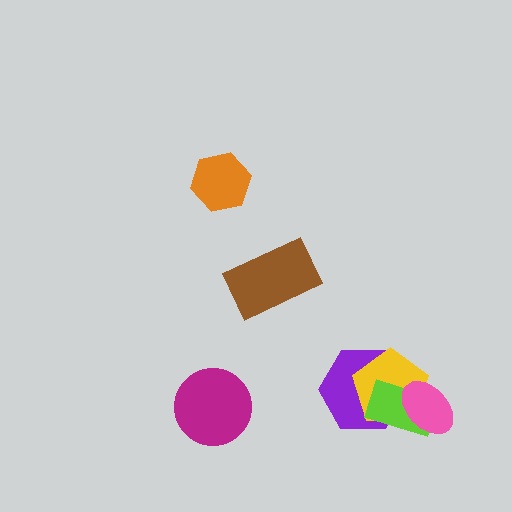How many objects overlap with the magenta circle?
0 objects overlap with the magenta circle.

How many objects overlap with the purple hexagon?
3 objects overlap with the purple hexagon.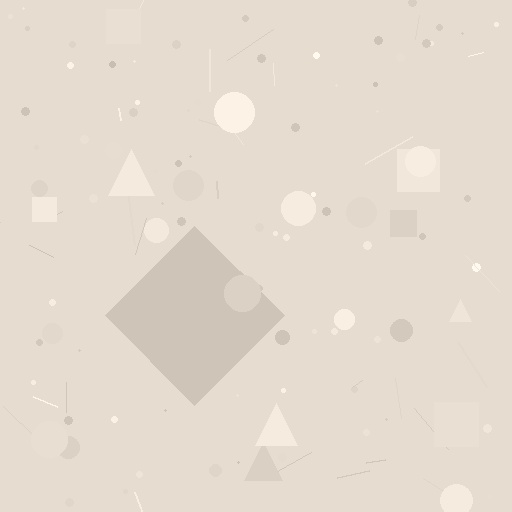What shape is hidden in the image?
A diamond is hidden in the image.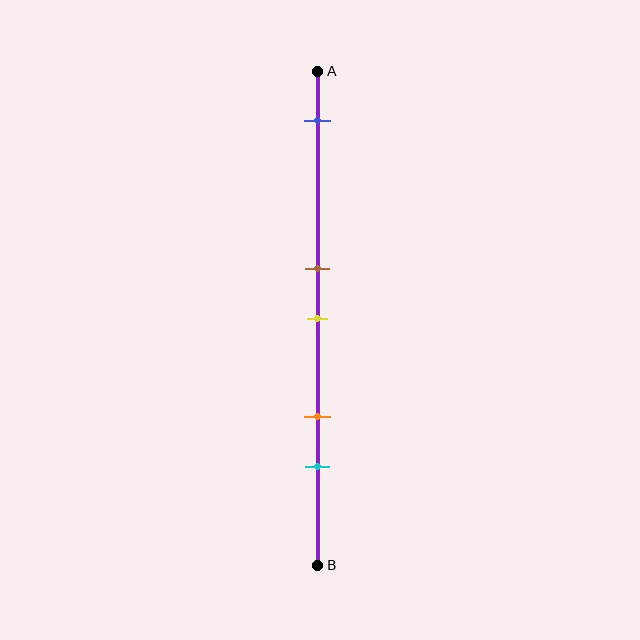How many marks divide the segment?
There are 5 marks dividing the segment.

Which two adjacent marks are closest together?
The brown and yellow marks are the closest adjacent pair.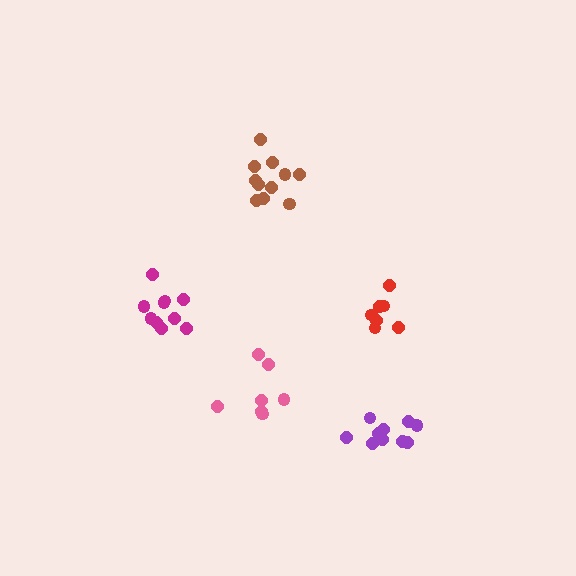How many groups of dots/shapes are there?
There are 5 groups.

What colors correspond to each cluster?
The clusters are colored: magenta, pink, red, brown, purple.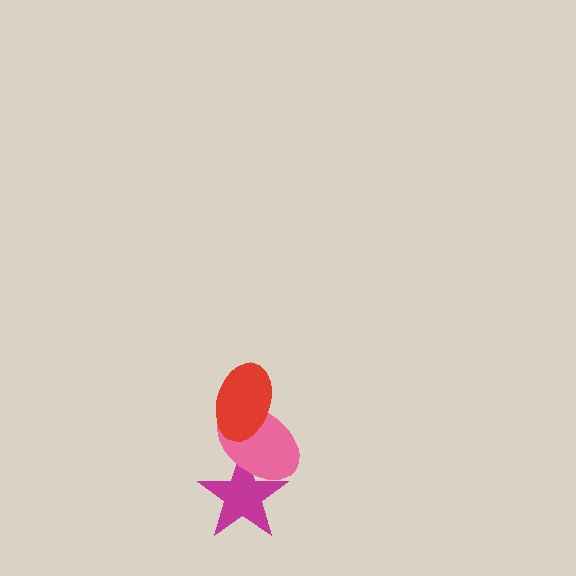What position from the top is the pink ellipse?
The pink ellipse is 2nd from the top.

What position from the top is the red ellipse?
The red ellipse is 1st from the top.